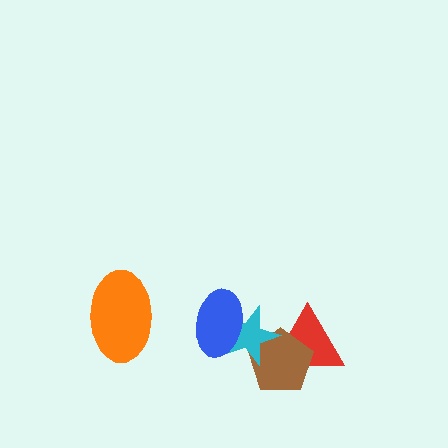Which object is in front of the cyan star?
The blue ellipse is in front of the cyan star.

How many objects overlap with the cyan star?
3 objects overlap with the cyan star.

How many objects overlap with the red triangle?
2 objects overlap with the red triangle.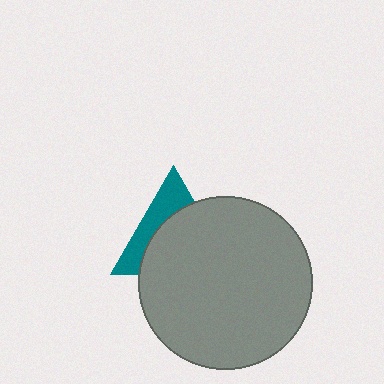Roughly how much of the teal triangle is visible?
A small part of it is visible (roughly 36%).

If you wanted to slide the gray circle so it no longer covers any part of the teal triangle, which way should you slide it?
Slide it down — that is the most direct way to separate the two shapes.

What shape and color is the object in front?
The object in front is a gray circle.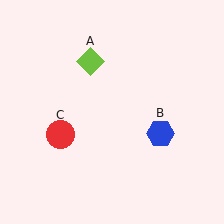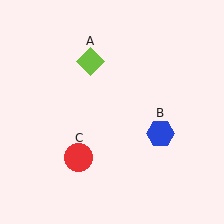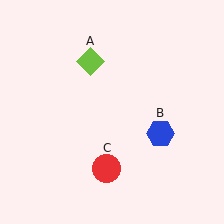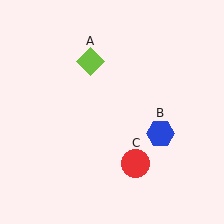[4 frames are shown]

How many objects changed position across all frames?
1 object changed position: red circle (object C).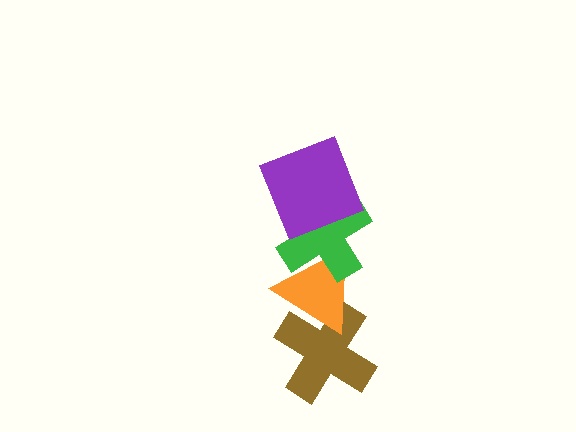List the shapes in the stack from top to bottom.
From top to bottom: the purple square, the green cross, the orange triangle, the brown cross.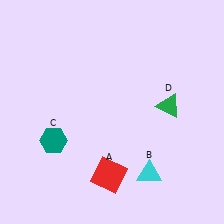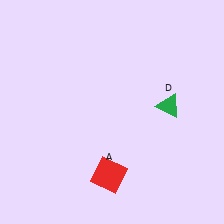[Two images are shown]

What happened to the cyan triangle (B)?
The cyan triangle (B) was removed in Image 2. It was in the bottom-right area of Image 1.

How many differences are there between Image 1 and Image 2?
There are 2 differences between the two images.